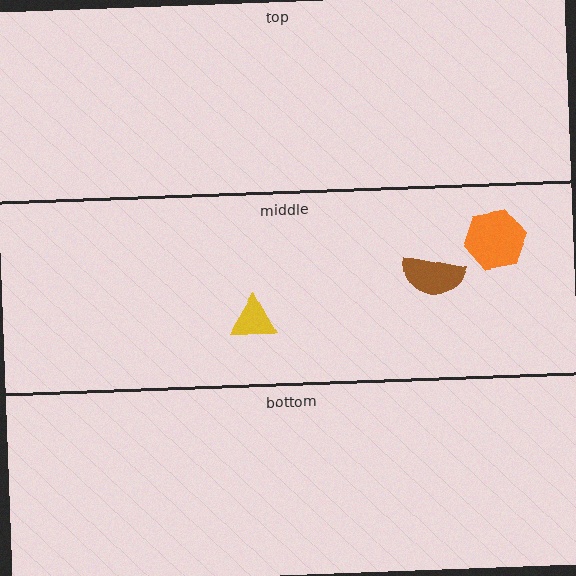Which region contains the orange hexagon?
The middle region.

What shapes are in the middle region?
The yellow triangle, the brown semicircle, the orange hexagon.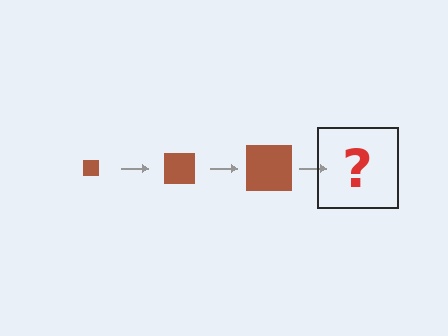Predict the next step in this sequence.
The next step is a brown square, larger than the previous one.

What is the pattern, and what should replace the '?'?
The pattern is that the square gets progressively larger each step. The '?' should be a brown square, larger than the previous one.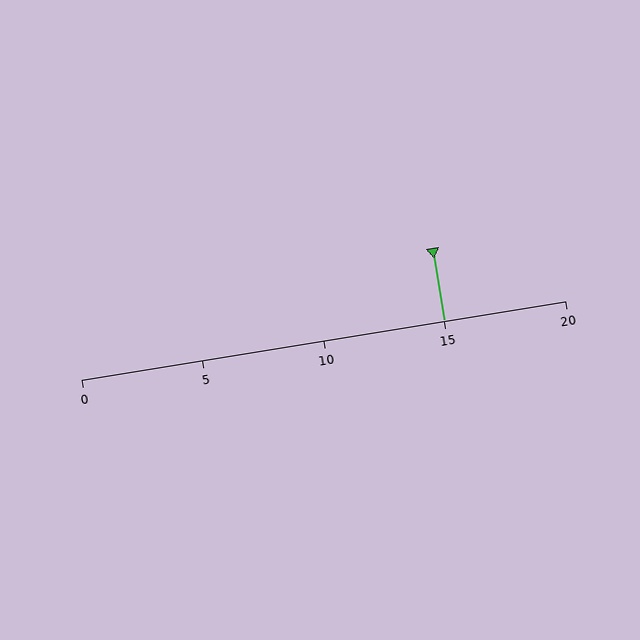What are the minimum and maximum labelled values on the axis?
The axis runs from 0 to 20.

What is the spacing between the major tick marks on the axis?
The major ticks are spaced 5 apart.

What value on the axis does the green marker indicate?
The marker indicates approximately 15.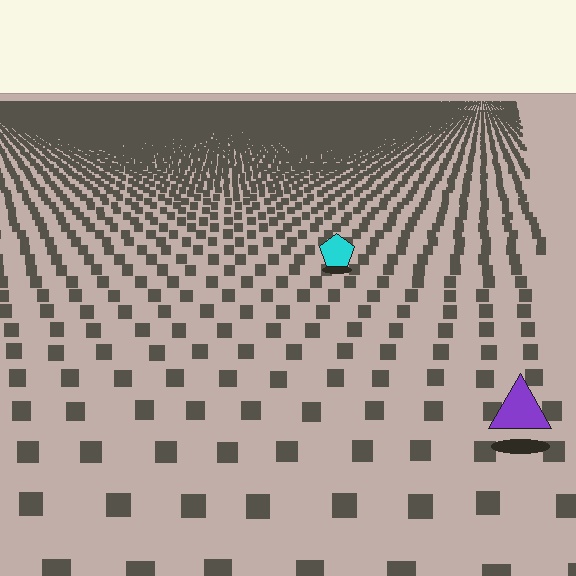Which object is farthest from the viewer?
The cyan pentagon is farthest from the viewer. It appears smaller and the ground texture around it is denser.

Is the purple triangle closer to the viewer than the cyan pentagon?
Yes. The purple triangle is closer — you can tell from the texture gradient: the ground texture is coarser near it.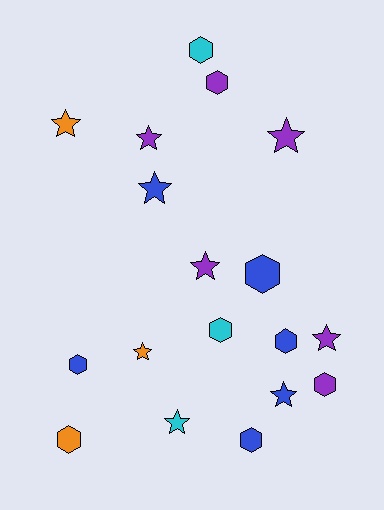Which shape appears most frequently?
Star, with 9 objects.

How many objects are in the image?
There are 18 objects.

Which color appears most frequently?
Purple, with 6 objects.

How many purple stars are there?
There are 4 purple stars.